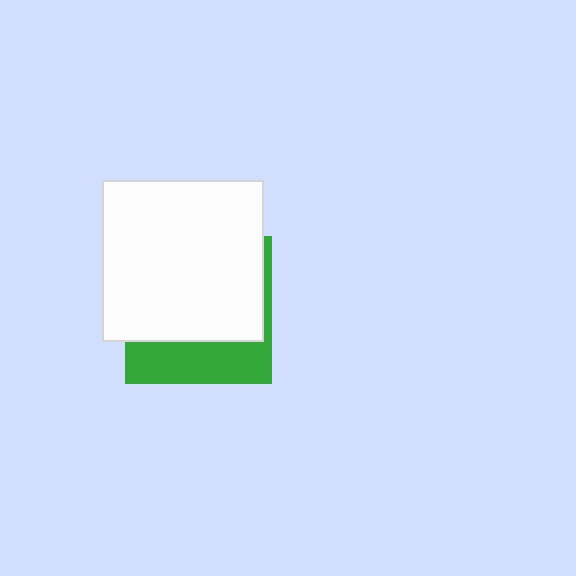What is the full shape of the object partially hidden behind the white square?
The partially hidden object is a green square.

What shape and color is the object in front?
The object in front is a white square.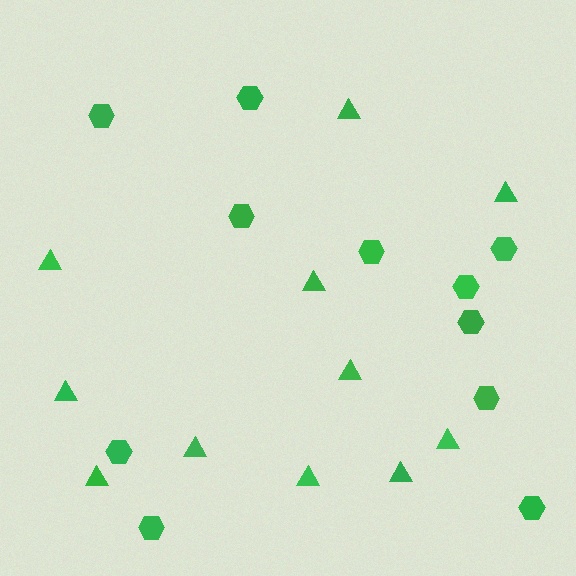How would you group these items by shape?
There are 2 groups: one group of triangles (11) and one group of hexagons (11).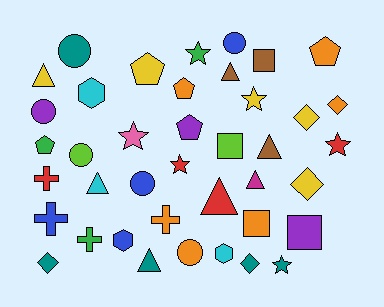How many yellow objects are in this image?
There are 5 yellow objects.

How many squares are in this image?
There are 4 squares.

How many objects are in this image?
There are 40 objects.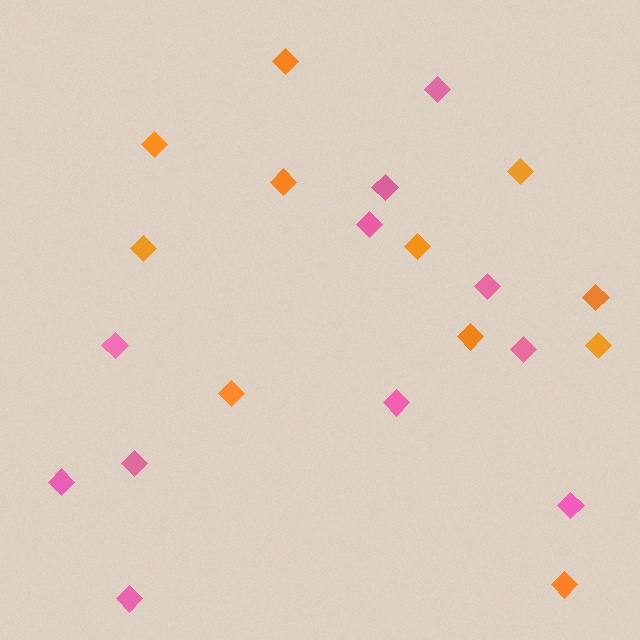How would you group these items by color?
There are 2 groups: one group of pink diamonds (11) and one group of orange diamonds (11).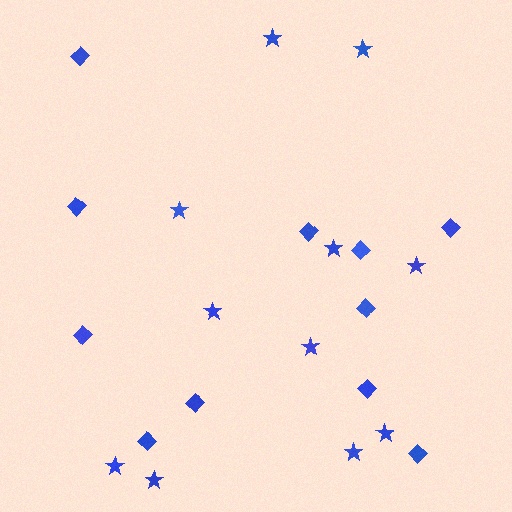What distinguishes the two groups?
There are 2 groups: one group of diamonds (11) and one group of stars (11).